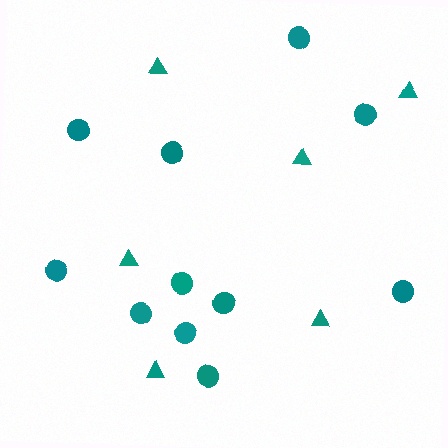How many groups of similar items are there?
There are 2 groups: one group of circles (11) and one group of triangles (6).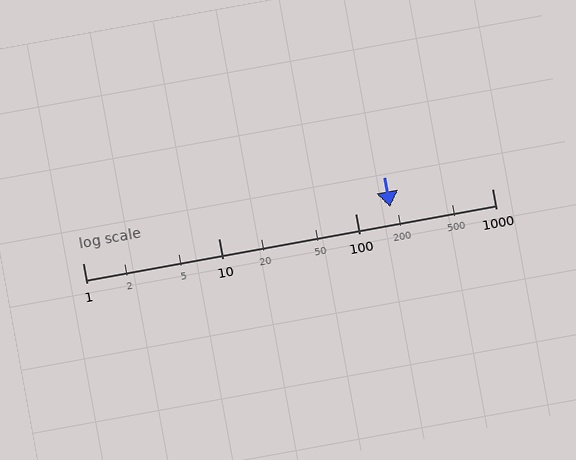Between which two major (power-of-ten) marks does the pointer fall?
The pointer is between 100 and 1000.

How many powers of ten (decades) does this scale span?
The scale spans 3 decades, from 1 to 1000.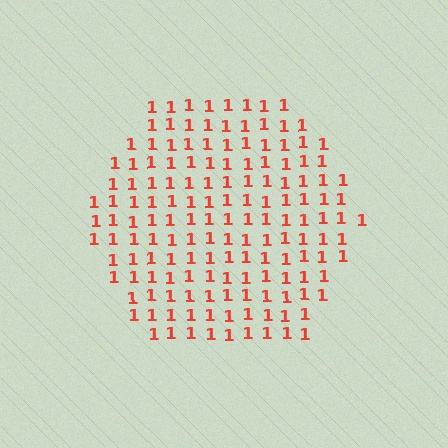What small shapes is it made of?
It is made of small digit 1's.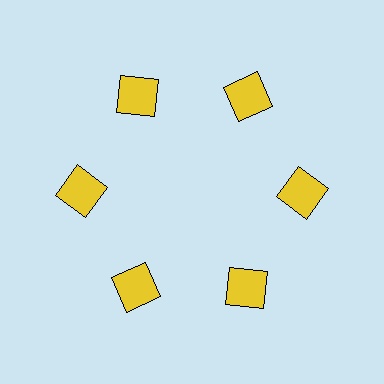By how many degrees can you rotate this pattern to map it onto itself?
The pattern maps onto itself every 60 degrees of rotation.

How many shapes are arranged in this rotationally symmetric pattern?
There are 6 shapes, arranged in 6 groups of 1.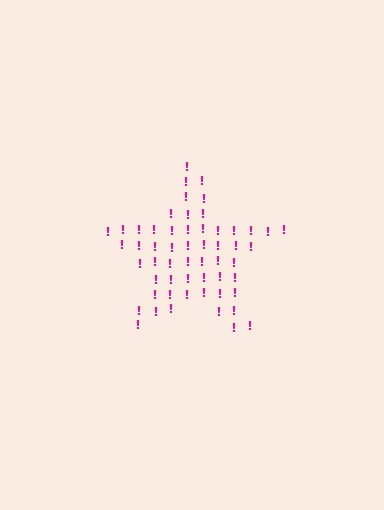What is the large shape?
The large shape is a star.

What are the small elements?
The small elements are exclamation marks.